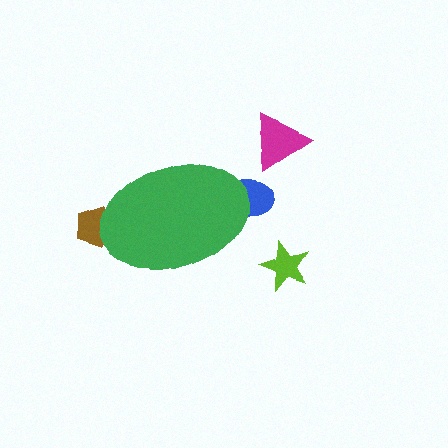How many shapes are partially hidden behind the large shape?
2 shapes are partially hidden.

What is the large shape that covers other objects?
A green ellipse.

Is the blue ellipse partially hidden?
Yes, the blue ellipse is partially hidden behind the green ellipse.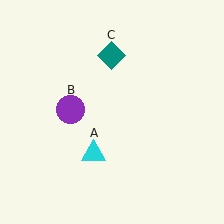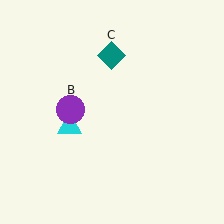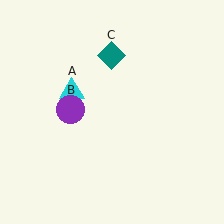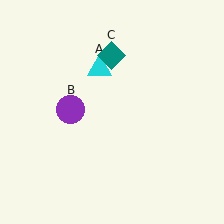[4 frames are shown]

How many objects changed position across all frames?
1 object changed position: cyan triangle (object A).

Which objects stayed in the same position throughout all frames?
Purple circle (object B) and teal diamond (object C) remained stationary.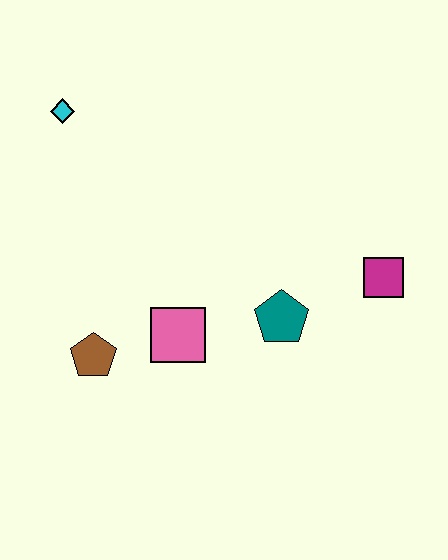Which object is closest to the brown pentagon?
The pink square is closest to the brown pentagon.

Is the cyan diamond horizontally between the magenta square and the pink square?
No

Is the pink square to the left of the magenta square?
Yes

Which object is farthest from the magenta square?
The cyan diamond is farthest from the magenta square.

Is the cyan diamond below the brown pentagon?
No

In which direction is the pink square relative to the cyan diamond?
The pink square is below the cyan diamond.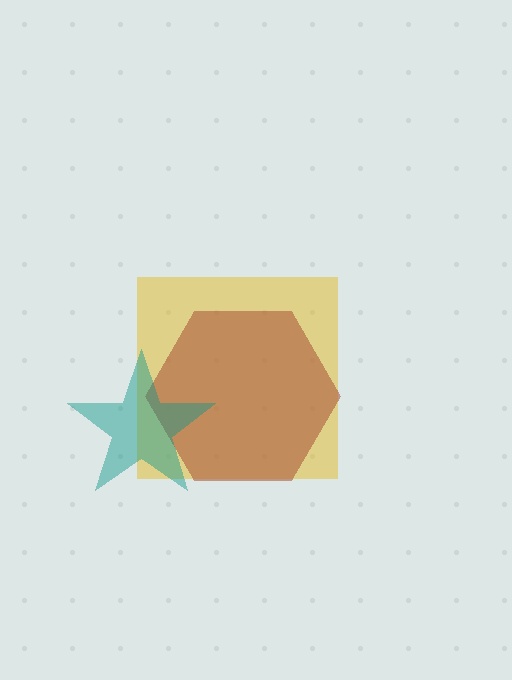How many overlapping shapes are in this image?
There are 3 overlapping shapes in the image.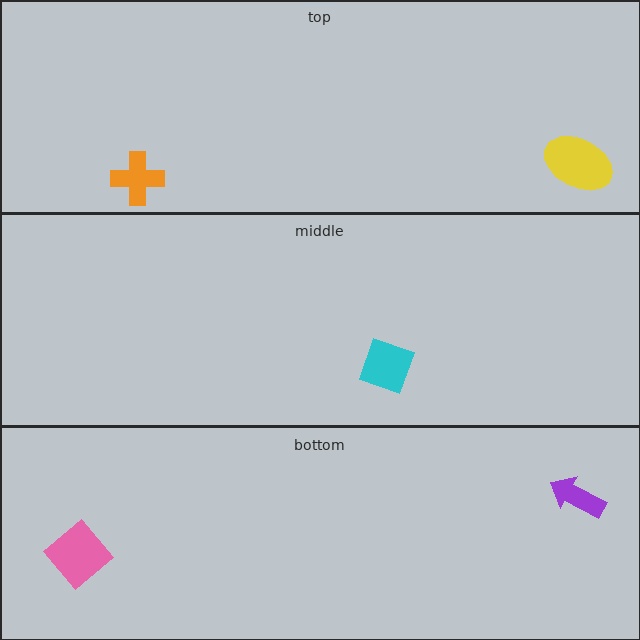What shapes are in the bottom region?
The pink diamond, the purple arrow.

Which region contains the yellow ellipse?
The top region.